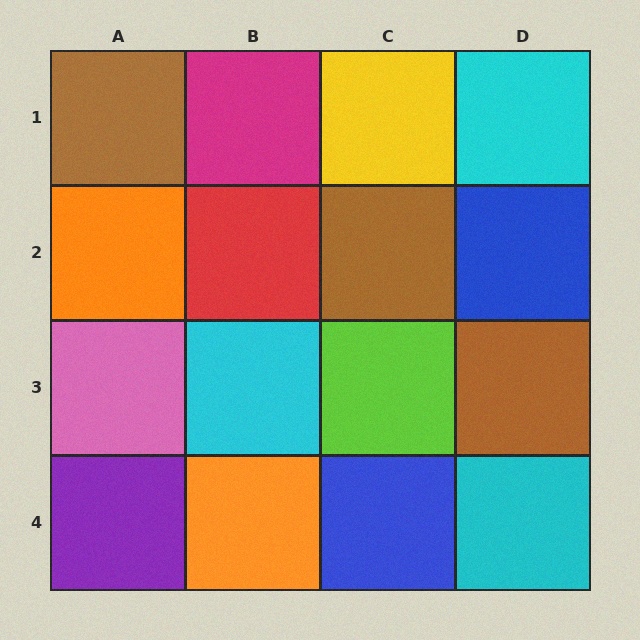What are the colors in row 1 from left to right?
Brown, magenta, yellow, cyan.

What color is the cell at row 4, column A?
Purple.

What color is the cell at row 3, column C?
Lime.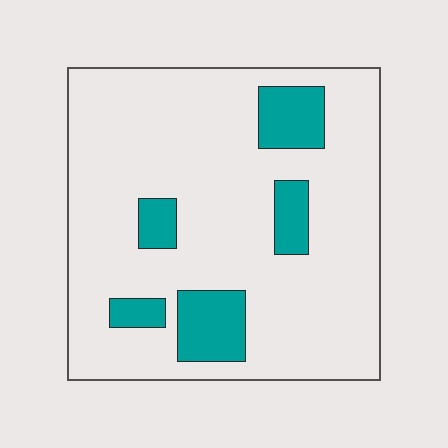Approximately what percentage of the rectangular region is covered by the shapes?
Approximately 15%.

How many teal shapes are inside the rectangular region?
5.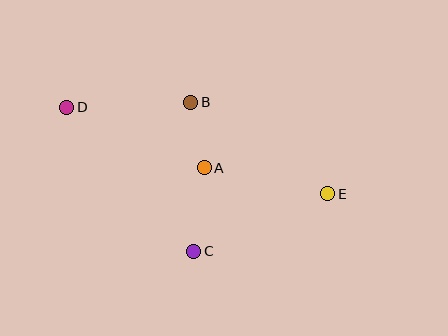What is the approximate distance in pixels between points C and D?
The distance between C and D is approximately 192 pixels.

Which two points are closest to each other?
Points A and B are closest to each other.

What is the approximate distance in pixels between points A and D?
The distance between A and D is approximately 150 pixels.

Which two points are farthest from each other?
Points D and E are farthest from each other.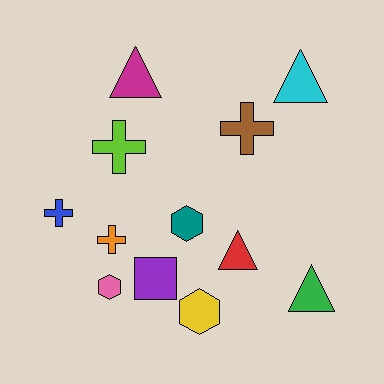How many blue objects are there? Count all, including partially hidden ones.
There is 1 blue object.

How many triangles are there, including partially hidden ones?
There are 4 triangles.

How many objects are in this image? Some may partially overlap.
There are 12 objects.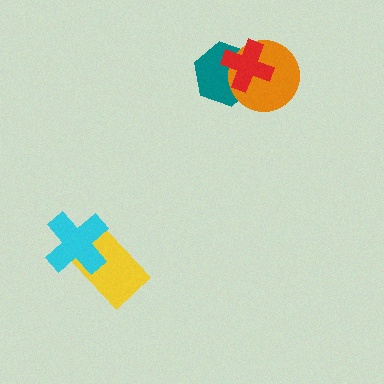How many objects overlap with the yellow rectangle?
1 object overlaps with the yellow rectangle.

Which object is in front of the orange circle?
The red cross is in front of the orange circle.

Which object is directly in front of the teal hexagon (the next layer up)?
The orange circle is directly in front of the teal hexagon.